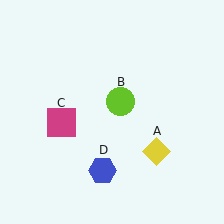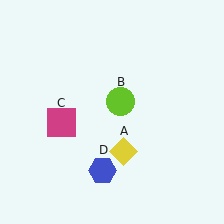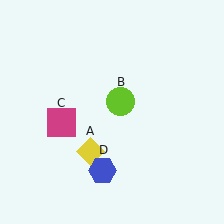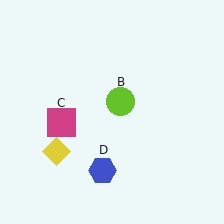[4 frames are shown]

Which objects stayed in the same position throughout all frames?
Lime circle (object B) and magenta square (object C) and blue hexagon (object D) remained stationary.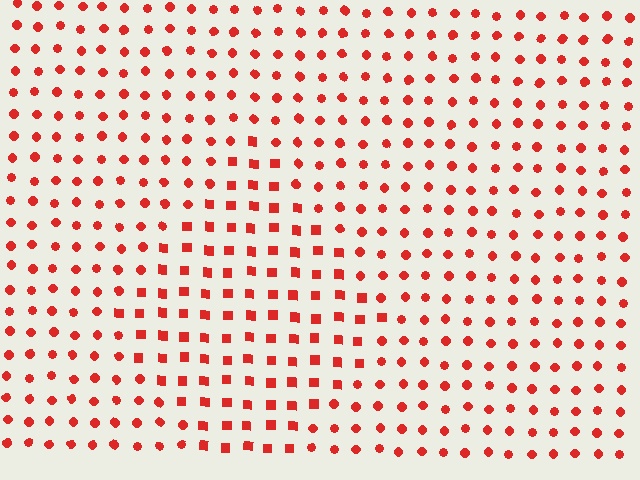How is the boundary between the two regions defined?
The boundary is defined by a change in element shape: squares inside vs. circles outside. All elements share the same color and spacing.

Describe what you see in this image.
The image is filled with small red elements arranged in a uniform grid. A diamond-shaped region contains squares, while the surrounding area contains circles. The boundary is defined purely by the change in element shape.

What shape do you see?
I see a diamond.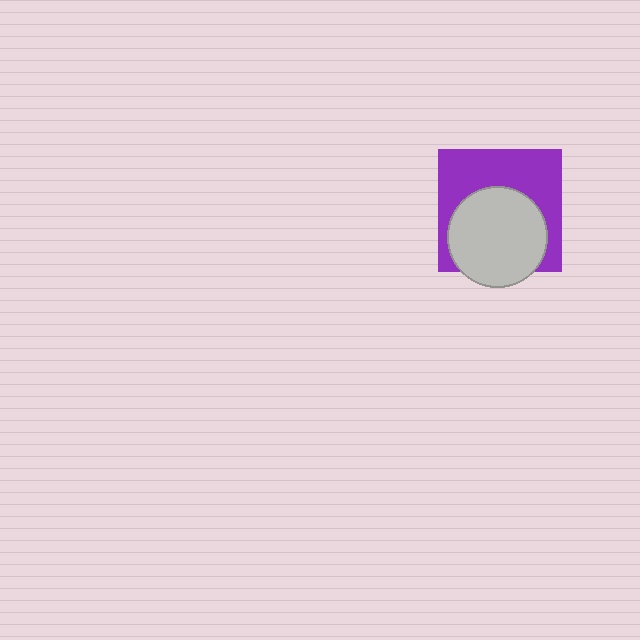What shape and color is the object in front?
The object in front is a light gray circle.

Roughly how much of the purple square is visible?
About half of it is visible (roughly 52%).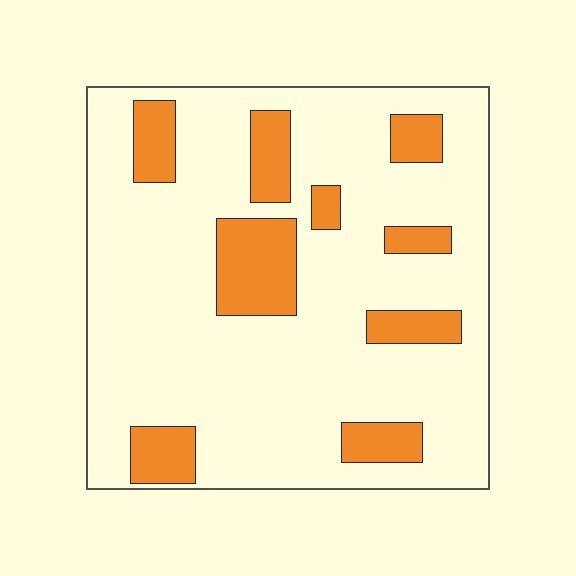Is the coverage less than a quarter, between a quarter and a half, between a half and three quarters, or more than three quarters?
Less than a quarter.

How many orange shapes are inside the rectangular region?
9.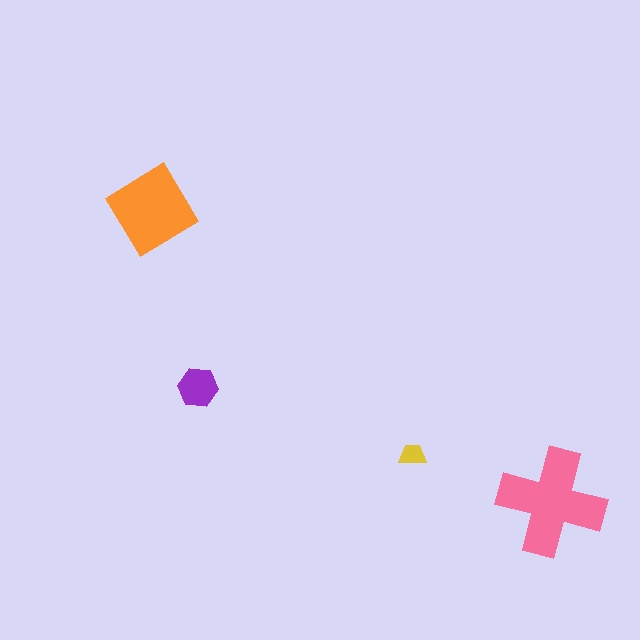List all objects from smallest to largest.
The yellow trapezoid, the purple hexagon, the orange diamond, the pink cross.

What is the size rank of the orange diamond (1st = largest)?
2nd.